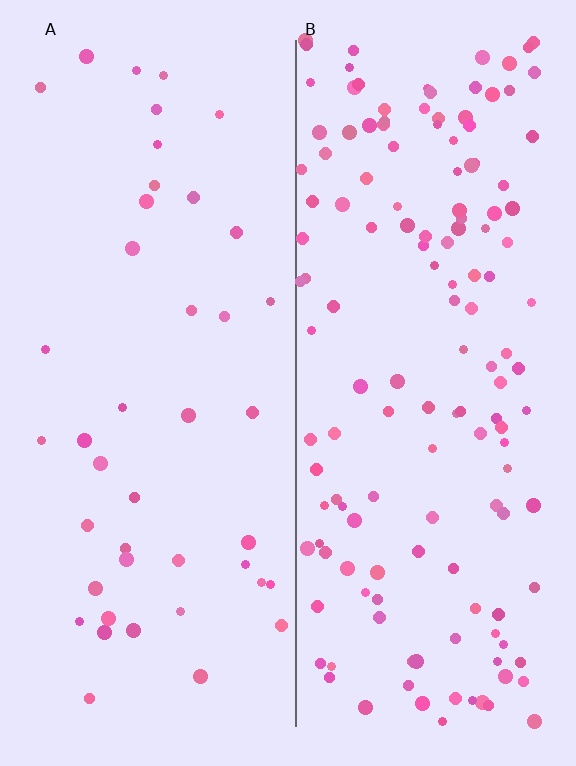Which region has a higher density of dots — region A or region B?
B (the right).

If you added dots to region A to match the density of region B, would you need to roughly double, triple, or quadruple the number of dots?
Approximately triple.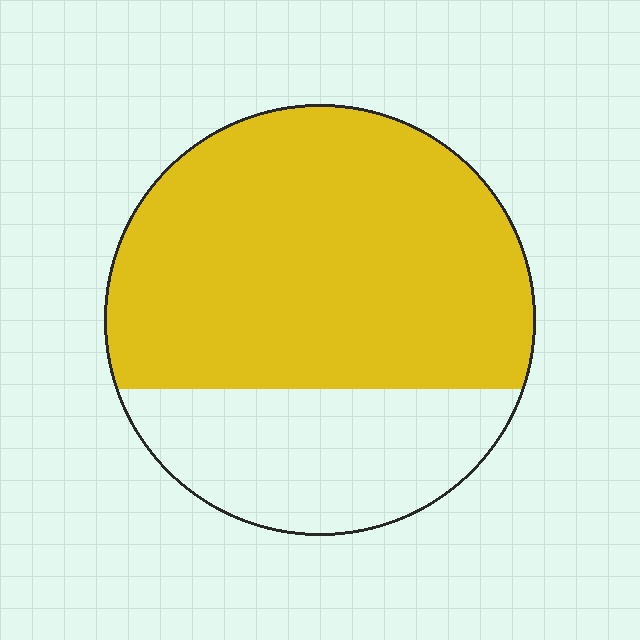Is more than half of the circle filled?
Yes.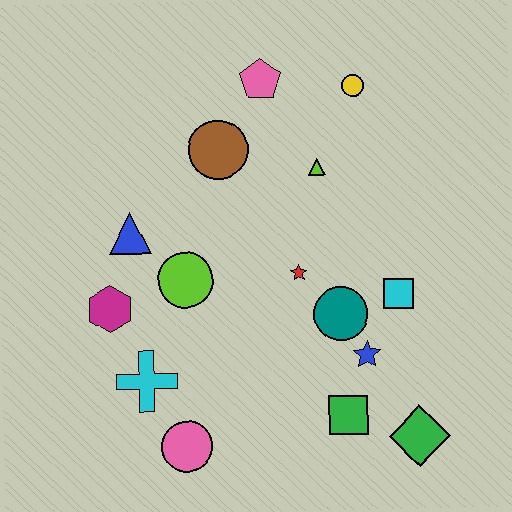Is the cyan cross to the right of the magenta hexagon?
Yes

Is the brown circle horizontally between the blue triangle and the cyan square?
Yes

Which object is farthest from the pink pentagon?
The green diamond is farthest from the pink pentagon.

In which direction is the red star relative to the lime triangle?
The red star is below the lime triangle.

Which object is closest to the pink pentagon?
The brown circle is closest to the pink pentagon.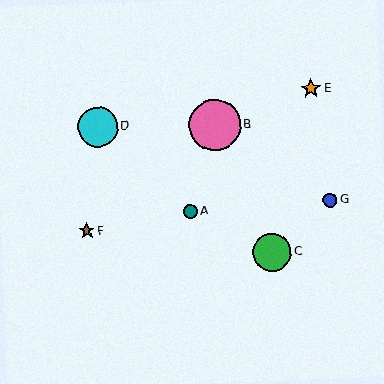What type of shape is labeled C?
Shape C is a green circle.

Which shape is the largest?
The pink circle (labeled B) is the largest.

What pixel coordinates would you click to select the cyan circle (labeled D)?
Click at (98, 127) to select the cyan circle D.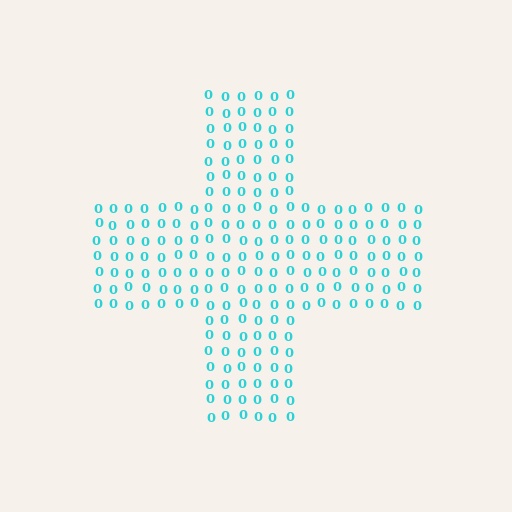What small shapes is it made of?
It is made of small digit 0's.